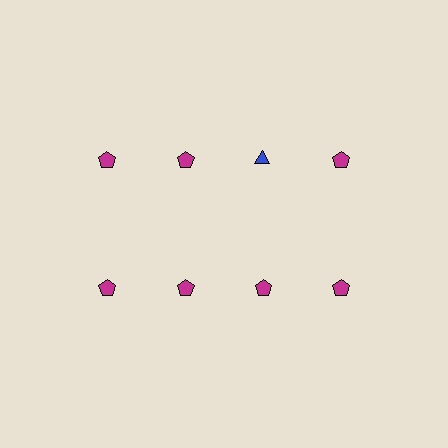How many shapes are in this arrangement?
There are 8 shapes arranged in a grid pattern.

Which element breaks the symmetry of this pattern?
The blue triangle in the top row, center column breaks the symmetry. All other shapes are magenta pentagons.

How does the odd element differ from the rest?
It differs in both color (blue instead of magenta) and shape (triangle instead of pentagon).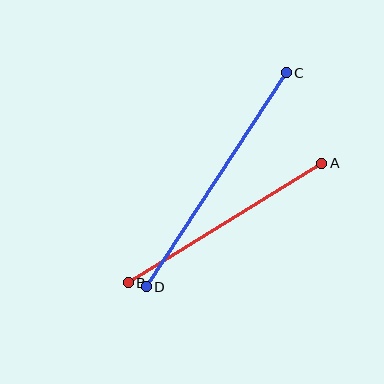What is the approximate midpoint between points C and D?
The midpoint is at approximately (216, 180) pixels.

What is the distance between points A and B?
The distance is approximately 227 pixels.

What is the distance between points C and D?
The distance is approximately 256 pixels.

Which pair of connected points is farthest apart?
Points C and D are farthest apart.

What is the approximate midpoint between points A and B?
The midpoint is at approximately (225, 223) pixels.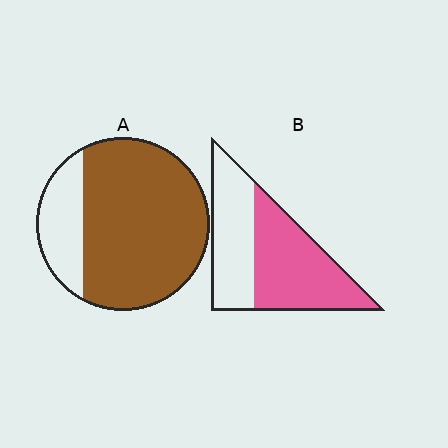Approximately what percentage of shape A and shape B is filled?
A is approximately 80% and B is approximately 55%.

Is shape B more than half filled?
Yes.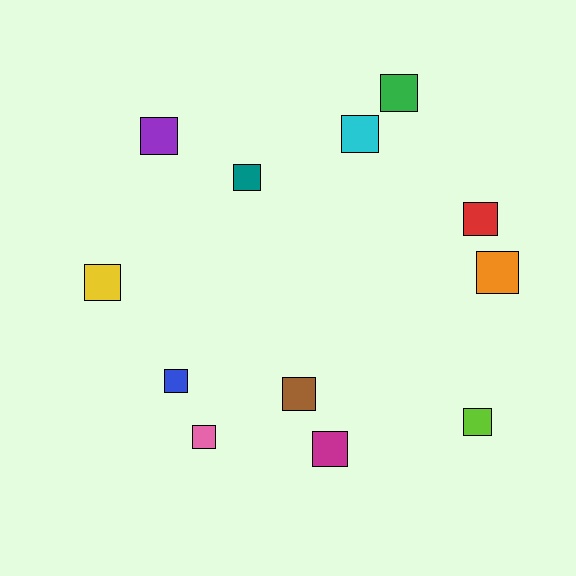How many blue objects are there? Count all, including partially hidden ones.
There is 1 blue object.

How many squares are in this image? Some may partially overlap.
There are 12 squares.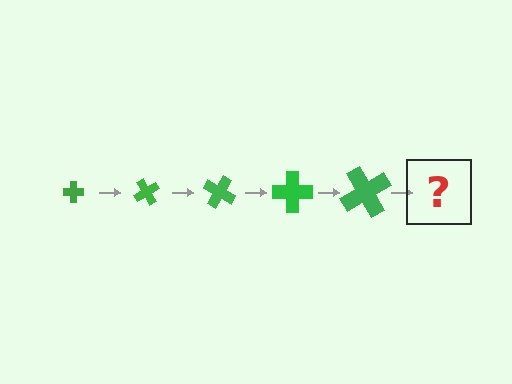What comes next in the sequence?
The next element should be a cross, larger than the previous one and rotated 300 degrees from the start.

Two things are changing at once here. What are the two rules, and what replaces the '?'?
The two rules are that the cross grows larger each step and it rotates 60 degrees each step. The '?' should be a cross, larger than the previous one and rotated 300 degrees from the start.